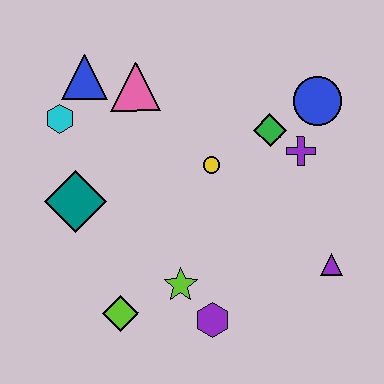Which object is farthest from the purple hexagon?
The blue triangle is farthest from the purple hexagon.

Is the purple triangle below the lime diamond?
No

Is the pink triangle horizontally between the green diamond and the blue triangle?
Yes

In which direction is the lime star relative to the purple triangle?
The lime star is to the left of the purple triangle.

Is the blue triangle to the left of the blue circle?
Yes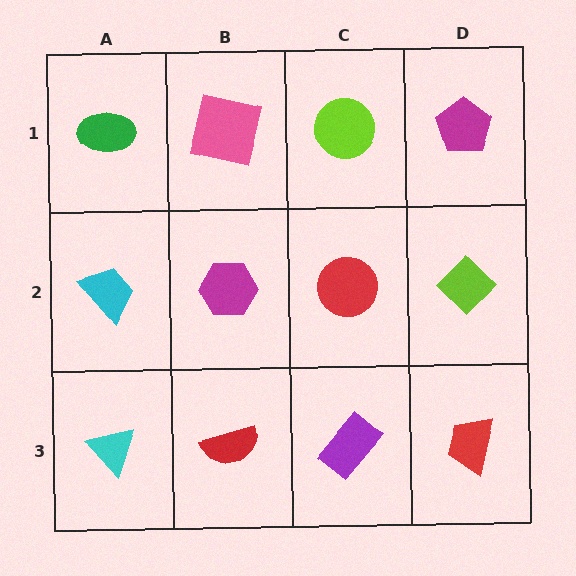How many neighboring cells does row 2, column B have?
4.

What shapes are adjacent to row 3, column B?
A magenta hexagon (row 2, column B), a cyan triangle (row 3, column A), a purple rectangle (row 3, column C).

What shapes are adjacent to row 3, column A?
A cyan trapezoid (row 2, column A), a red semicircle (row 3, column B).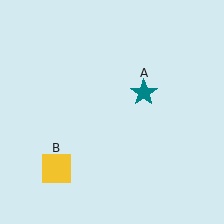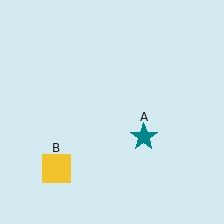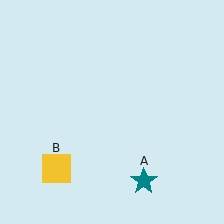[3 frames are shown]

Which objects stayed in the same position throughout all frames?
Yellow square (object B) remained stationary.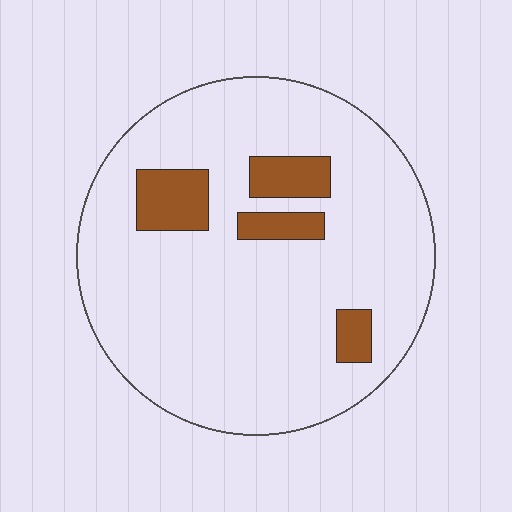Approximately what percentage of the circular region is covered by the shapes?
Approximately 10%.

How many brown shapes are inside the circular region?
4.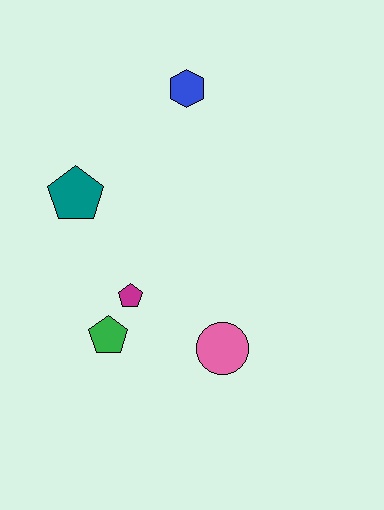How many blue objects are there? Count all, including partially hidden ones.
There is 1 blue object.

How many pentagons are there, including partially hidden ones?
There are 3 pentagons.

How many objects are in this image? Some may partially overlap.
There are 5 objects.